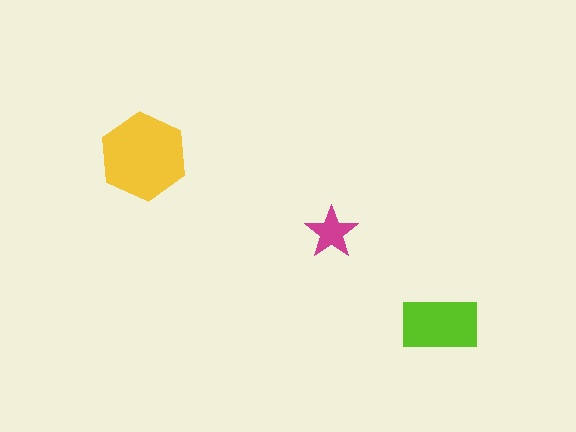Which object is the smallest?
The magenta star.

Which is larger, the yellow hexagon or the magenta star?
The yellow hexagon.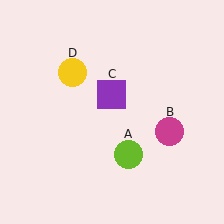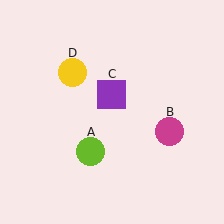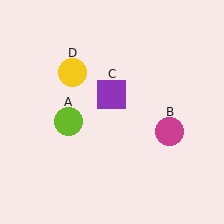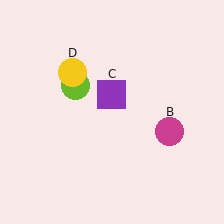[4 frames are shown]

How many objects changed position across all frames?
1 object changed position: lime circle (object A).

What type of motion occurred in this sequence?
The lime circle (object A) rotated clockwise around the center of the scene.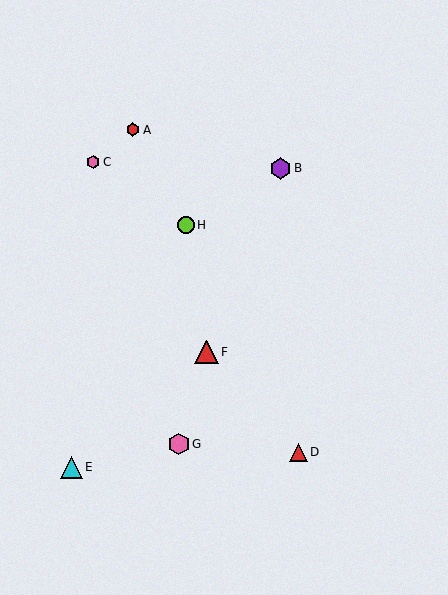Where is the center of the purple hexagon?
The center of the purple hexagon is at (281, 168).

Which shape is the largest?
The red triangle (labeled F) is the largest.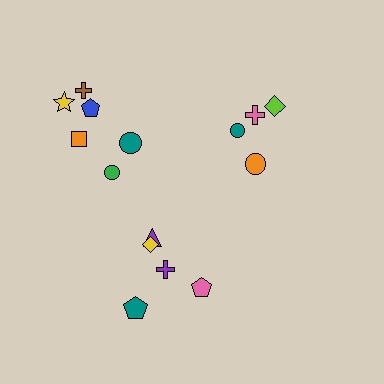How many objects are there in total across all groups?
There are 15 objects.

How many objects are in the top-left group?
There are 6 objects.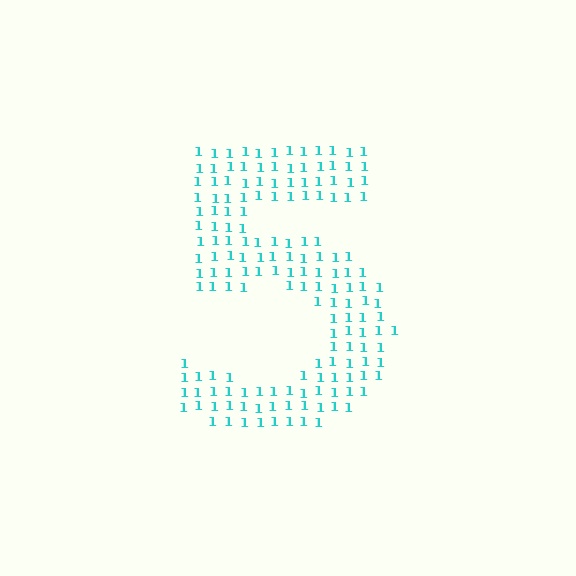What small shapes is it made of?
It is made of small digit 1's.